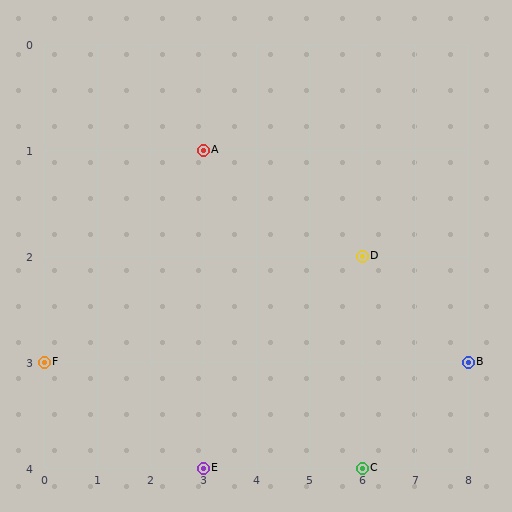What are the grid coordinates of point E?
Point E is at grid coordinates (3, 4).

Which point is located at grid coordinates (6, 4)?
Point C is at (6, 4).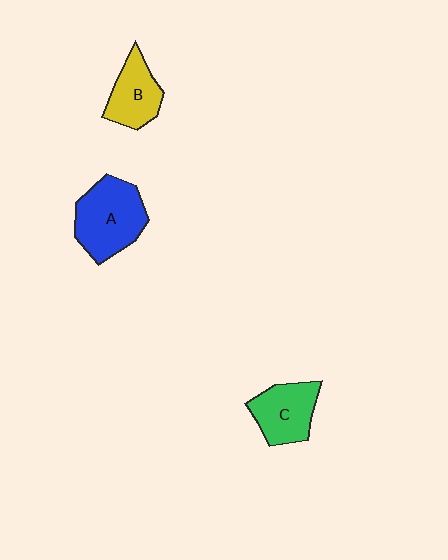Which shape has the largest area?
Shape A (blue).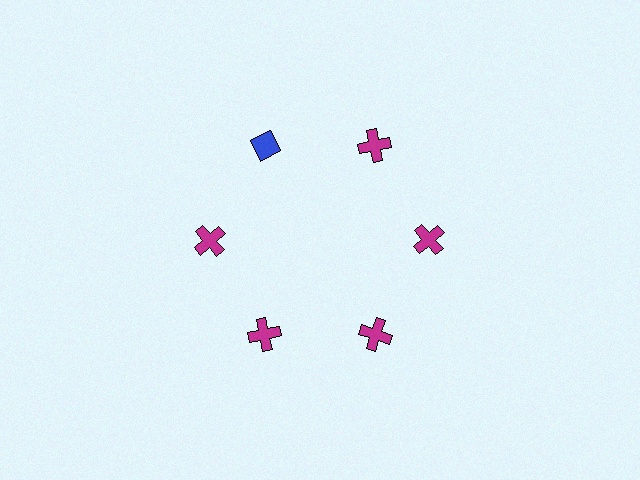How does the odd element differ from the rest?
It differs in both color (blue instead of magenta) and shape (diamond instead of cross).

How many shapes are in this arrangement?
There are 6 shapes arranged in a ring pattern.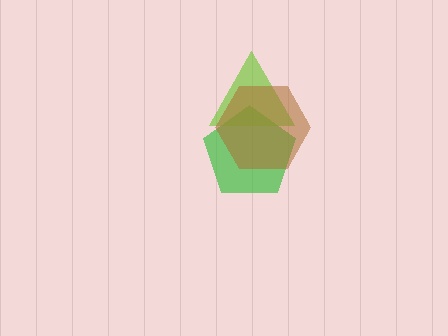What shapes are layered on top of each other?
The layered shapes are: a green pentagon, a lime triangle, a brown hexagon.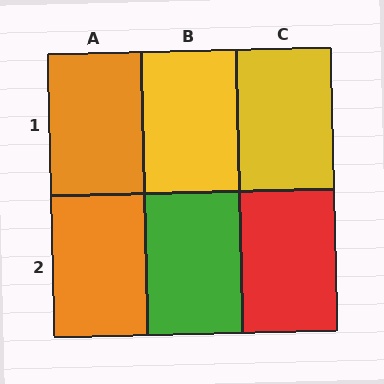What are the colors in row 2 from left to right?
Orange, green, red.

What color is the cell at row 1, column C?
Yellow.